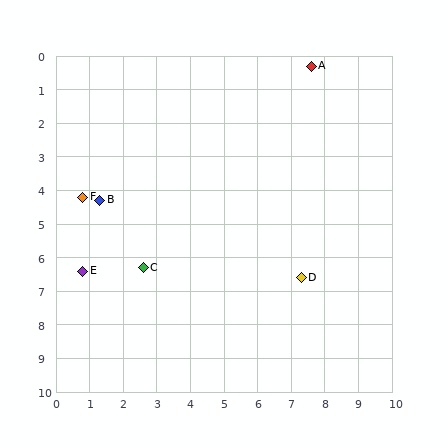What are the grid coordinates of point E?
Point E is at approximately (0.8, 6.4).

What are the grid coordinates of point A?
Point A is at approximately (7.6, 0.3).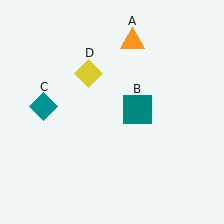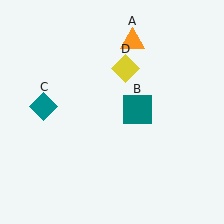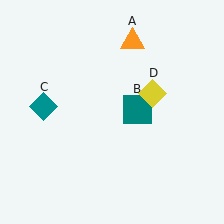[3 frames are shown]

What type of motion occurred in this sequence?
The yellow diamond (object D) rotated clockwise around the center of the scene.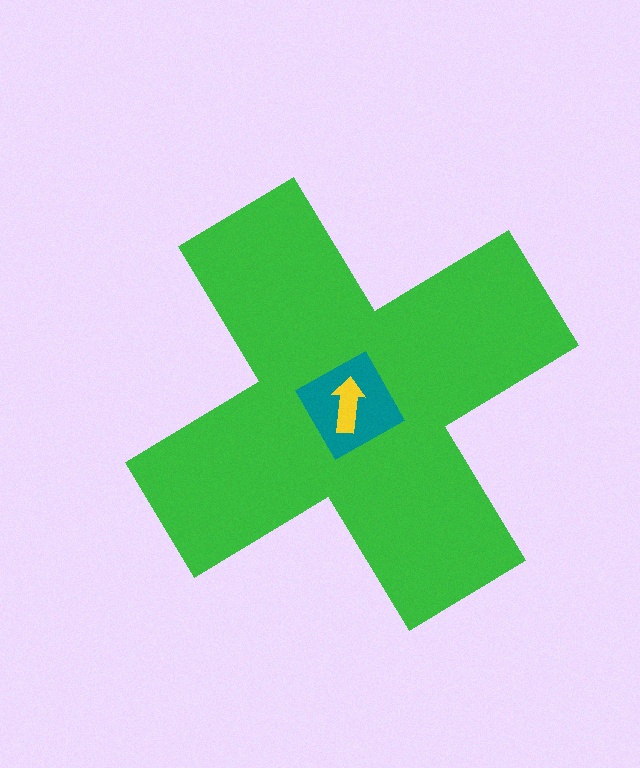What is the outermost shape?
The green cross.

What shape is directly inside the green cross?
The teal diamond.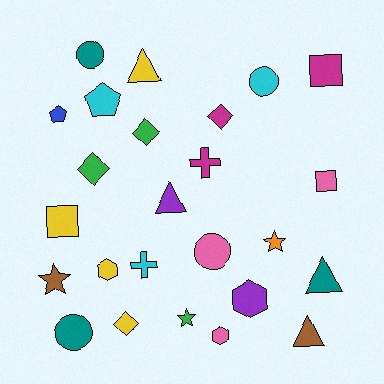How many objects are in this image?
There are 25 objects.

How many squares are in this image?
There are 3 squares.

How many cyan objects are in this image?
There are 3 cyan objects.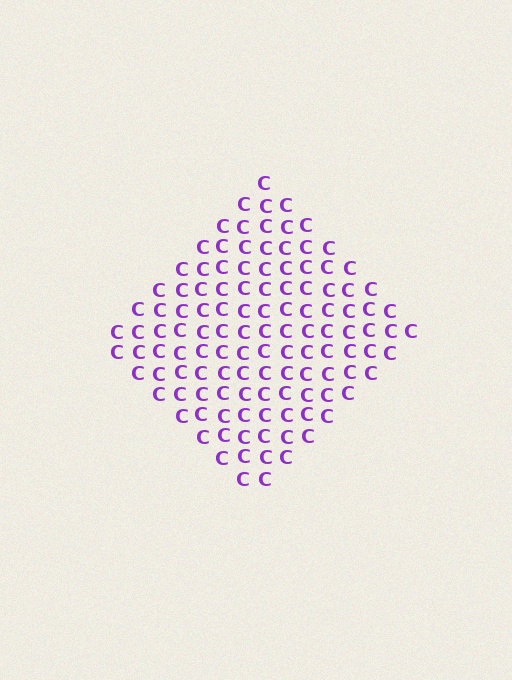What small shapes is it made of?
It is made of small letter C's.